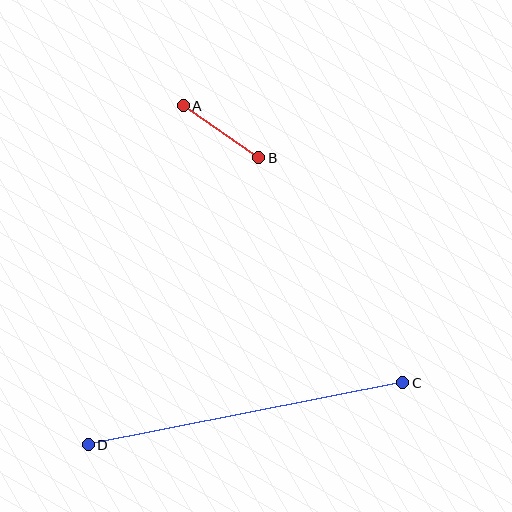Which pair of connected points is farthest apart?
Points C and D are farthest apart.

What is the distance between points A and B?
The distance is approximately 92 pixels.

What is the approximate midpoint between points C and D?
The midpoint is at approximately (246, 414) pixels.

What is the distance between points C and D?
The distance is approximately 320 pixels.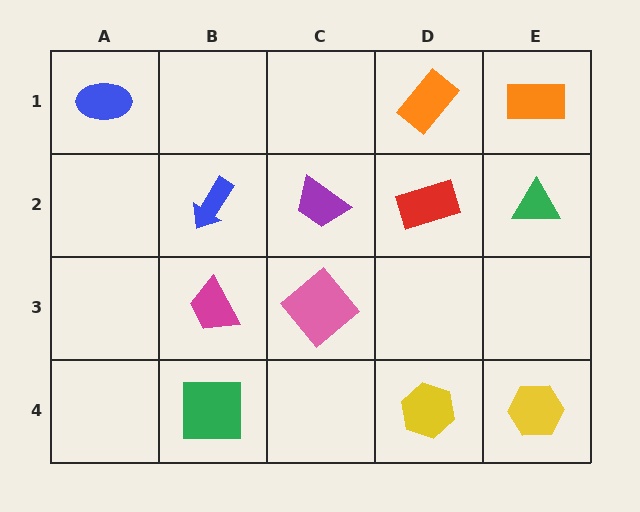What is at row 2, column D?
A red rectangle.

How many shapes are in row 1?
3 shapes.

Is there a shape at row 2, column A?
No, that cell is empty.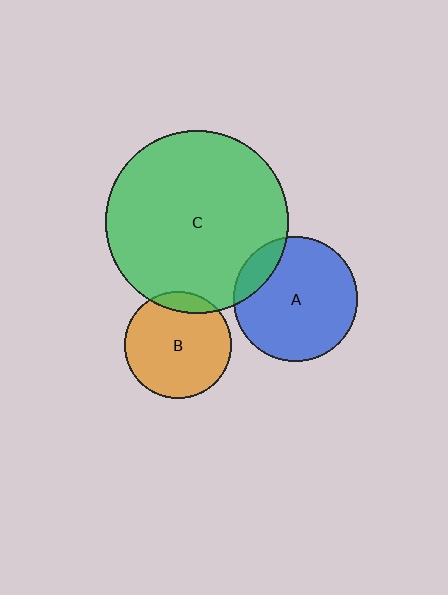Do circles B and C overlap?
Yes.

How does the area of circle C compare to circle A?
Approximately 2.2 times.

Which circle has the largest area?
Circle C (green).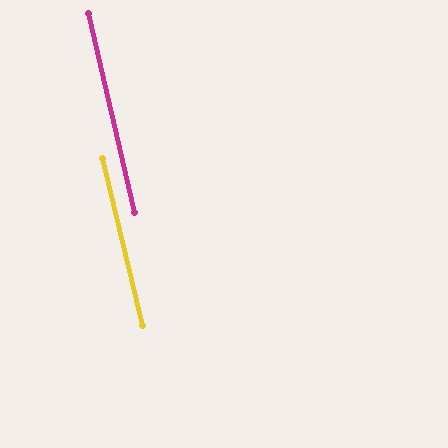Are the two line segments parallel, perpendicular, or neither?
Parallel — their directions differ by only 0.4°.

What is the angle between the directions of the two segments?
Approximately 0 degrees.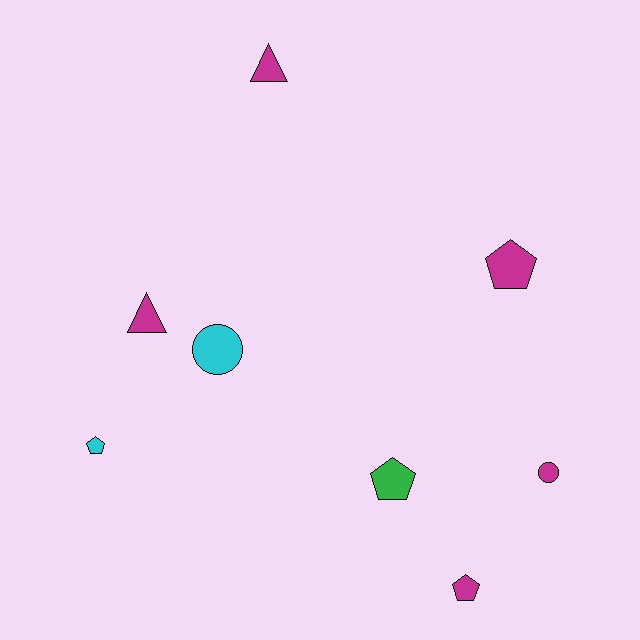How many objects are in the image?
There are 8 objects.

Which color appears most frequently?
Magenta, with 5 objects.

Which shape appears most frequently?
Pentagon, with 4 objects.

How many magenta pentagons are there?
There are 2 magenta pentagons.